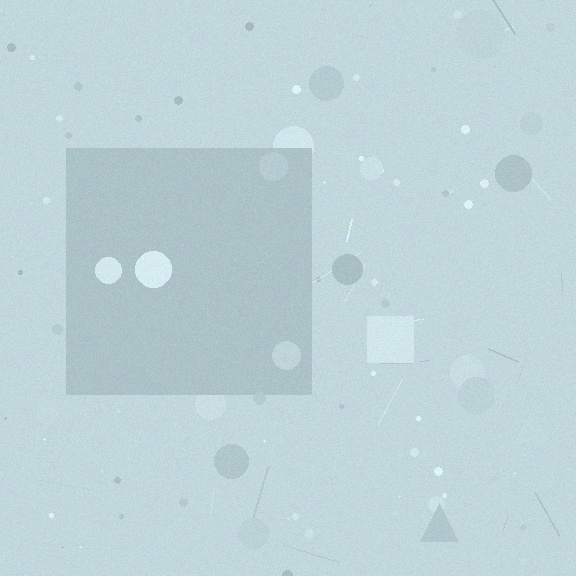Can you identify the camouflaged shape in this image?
The camouflaged shape is a square.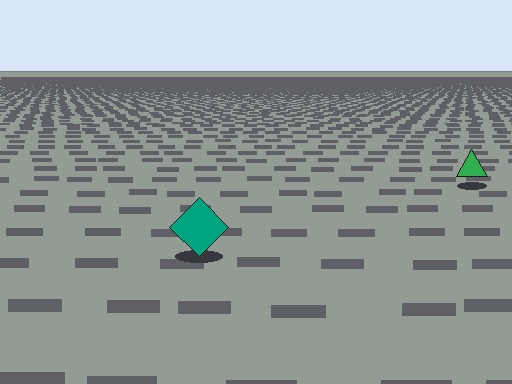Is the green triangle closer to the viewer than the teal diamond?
No. The teal diamond is closer — you can tell from the texture gradient: the ground texture is coarser near it.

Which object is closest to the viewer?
The teal diamond is closest. The texture marks near it are larger and more spread out.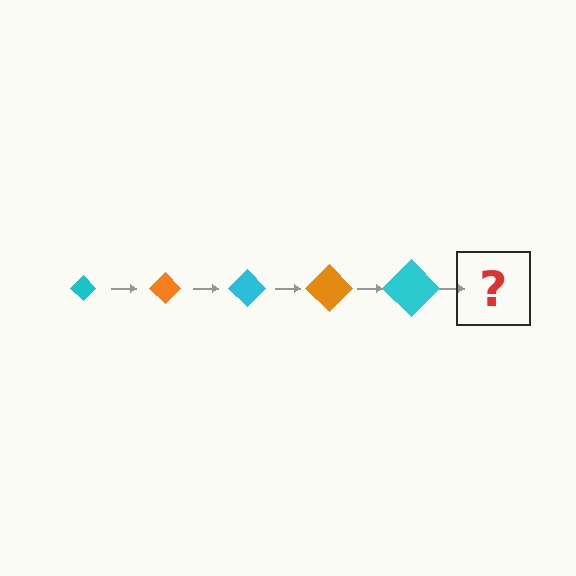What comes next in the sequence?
The next element should be an orange diamond, larger than the previous one.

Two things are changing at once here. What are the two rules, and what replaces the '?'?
The two rules are that the diamond grows larger each step and the color cycles through cyan and orange. The '?' should be an orange diamond, larger than the previous one.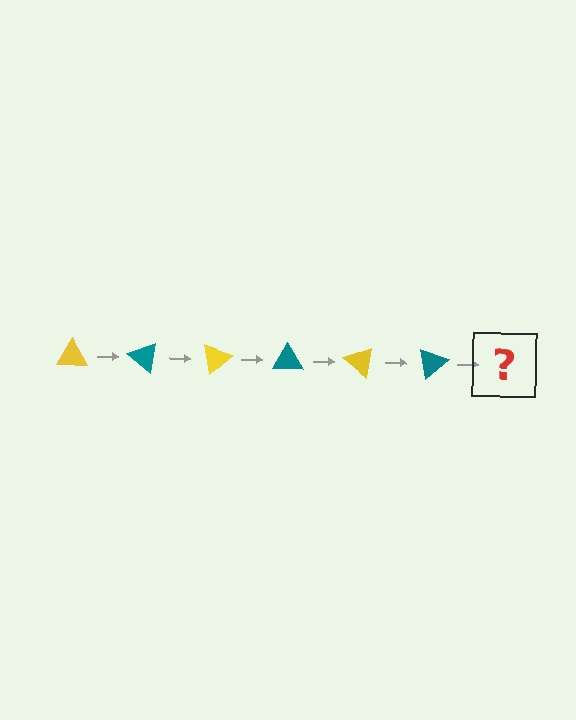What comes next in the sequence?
The next element should be a yellow triangle, rotated 240 degrees from the start.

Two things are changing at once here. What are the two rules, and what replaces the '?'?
The two rules are that it rotates 40 degrees each step and the color cycles through yellow and teal. The '?' should be a yellow triangle, rotated 240 degrees from the start.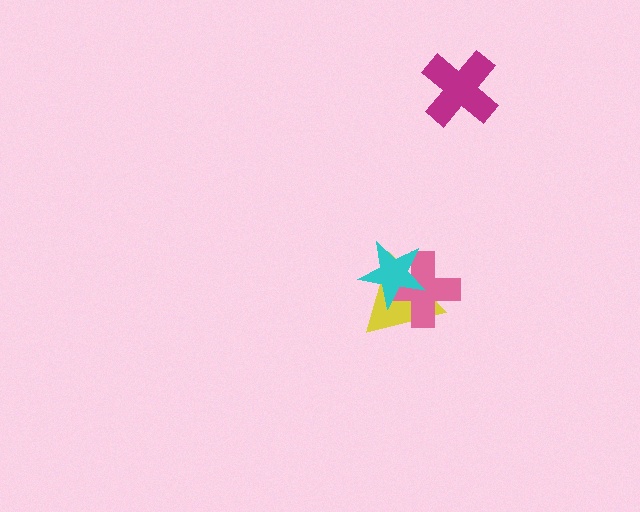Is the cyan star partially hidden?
No, no other shape covers it.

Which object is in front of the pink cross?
The cyan star is in front of the pink cross.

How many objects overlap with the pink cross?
2 objects overlap with the pink cross.